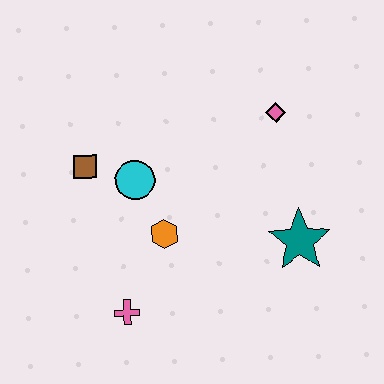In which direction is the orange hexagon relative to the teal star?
The orange hexagon is to the left of the teal star.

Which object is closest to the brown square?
The cyan circle is closest to the brown square.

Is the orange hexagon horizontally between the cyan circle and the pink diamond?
Yes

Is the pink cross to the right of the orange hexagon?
No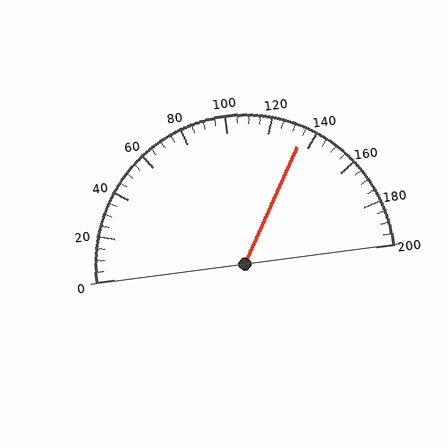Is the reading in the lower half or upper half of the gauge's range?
The reading is in the upper half of the range (0 to 200).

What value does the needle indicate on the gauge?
The needle indicates approximately 135.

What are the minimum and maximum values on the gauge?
The gauge ranges from 0 to 200.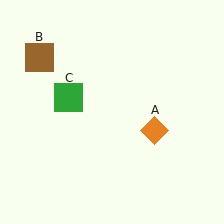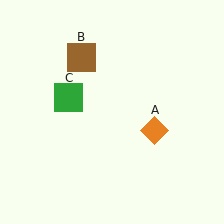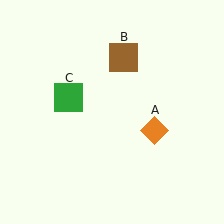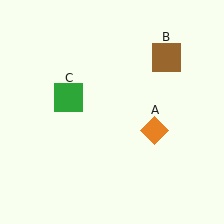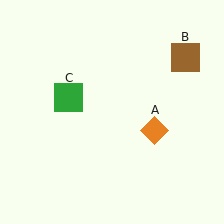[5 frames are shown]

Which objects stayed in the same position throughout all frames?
Orange diamond (object A) and green square (object C) remained stationary.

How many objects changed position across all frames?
1 object changed position: brown square (object B).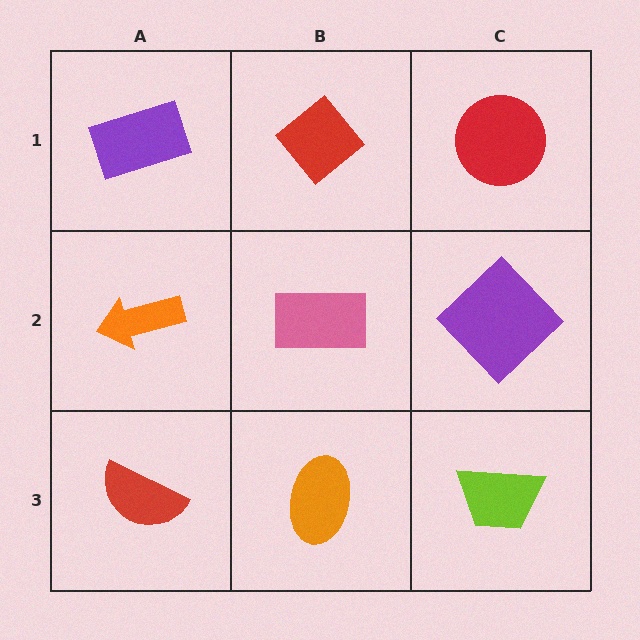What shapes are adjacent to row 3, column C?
A purple diamond (row 2, column C), an orange ellipse (row 3, column B).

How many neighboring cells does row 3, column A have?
2.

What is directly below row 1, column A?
An orange arrow.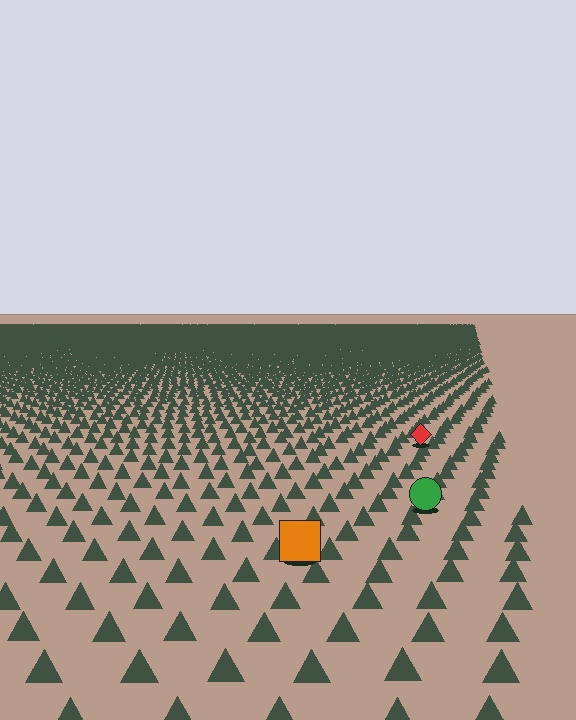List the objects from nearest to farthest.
From nearest to farthest: the orange square, the green circle, the red diamond.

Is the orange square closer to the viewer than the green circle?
Yes. The orange square is closer — you can tell from the texture gradient: the ground texture is coarser near it.